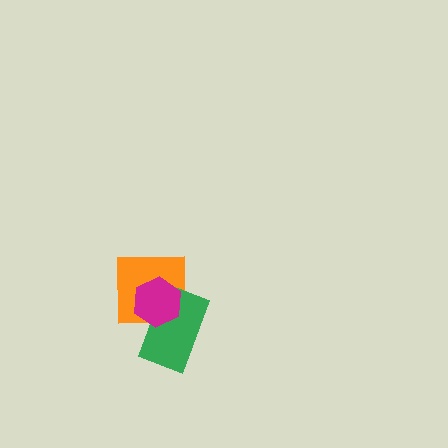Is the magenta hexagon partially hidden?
No, no other shape covers it.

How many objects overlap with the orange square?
2 objects overlap with the orange square.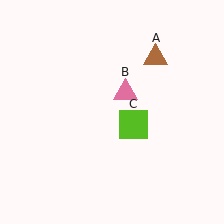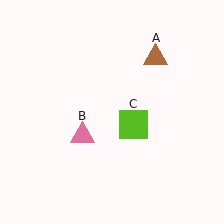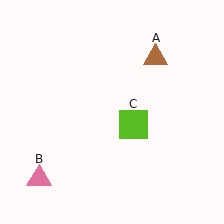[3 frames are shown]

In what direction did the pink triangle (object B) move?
The pink triangle (object B) moved down and to the left.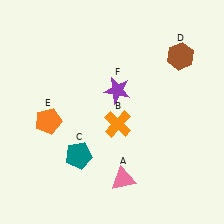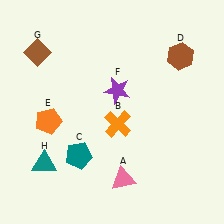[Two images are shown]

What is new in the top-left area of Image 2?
A brown diamond (G) was added in the top-left area of Image 2.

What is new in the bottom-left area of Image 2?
A teal triangle (H) was added in the bottom-left area of Image 2.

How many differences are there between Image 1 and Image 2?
There are 2 differences between the two images.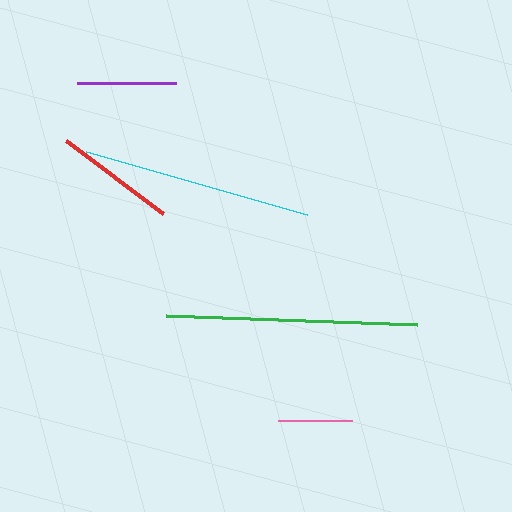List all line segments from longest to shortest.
From longest to shortest: green, cyan, red, purple, pink.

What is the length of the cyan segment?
The cyan segment is approximately 230 pixels long.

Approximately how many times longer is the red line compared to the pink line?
The red line is approximately 1.6 times the length of the pink line.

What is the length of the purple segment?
The purple segment is approximately 98 pixels long.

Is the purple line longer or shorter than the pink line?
The purple line is longer than the pink line.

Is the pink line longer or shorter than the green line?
The green line is longer than the pink line.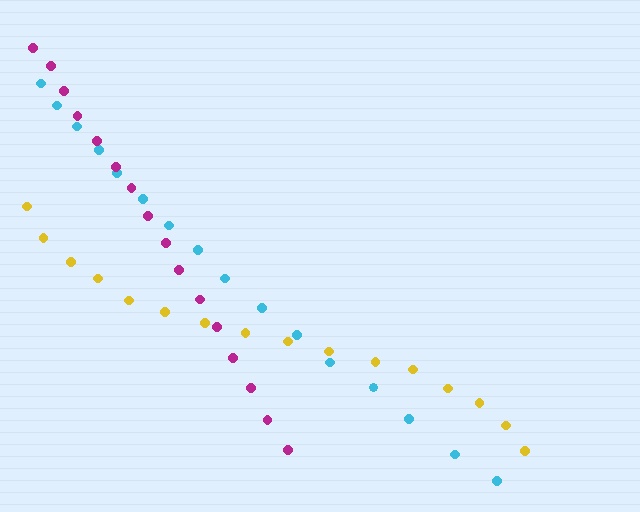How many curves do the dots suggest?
There are 3 distinct paths.